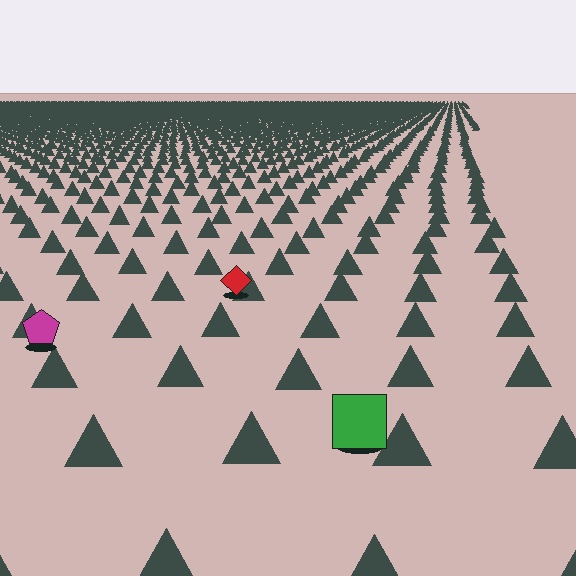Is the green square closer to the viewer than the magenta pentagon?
Yes. The green square is closer — you can tell from the texture gradient: the ground texture is coarser near it.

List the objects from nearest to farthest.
From nearest to farthest: the green square, the magenta pentagon, the red diamond.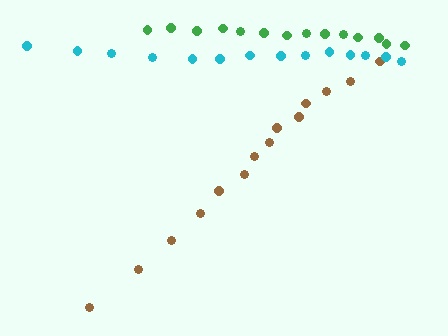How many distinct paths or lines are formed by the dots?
There are 3 distinct paths.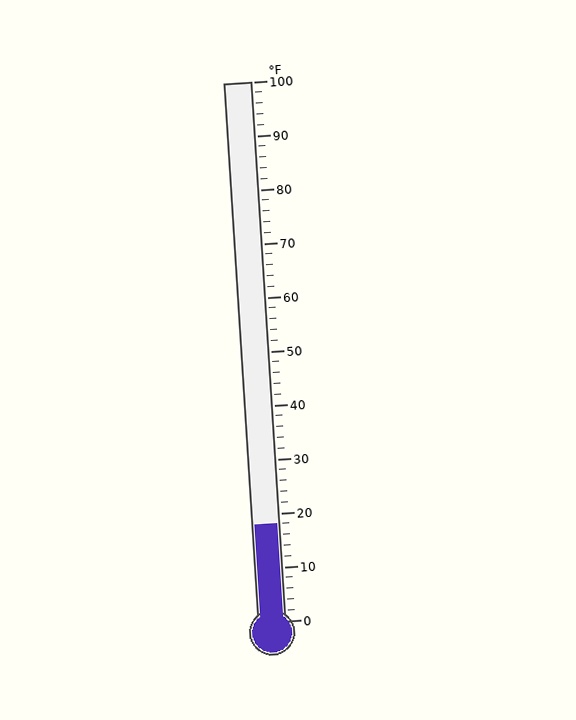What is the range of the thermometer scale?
The thermometer scale ranges from 0°F to 100°F.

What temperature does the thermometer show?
The thermometer shows approximately 18°F.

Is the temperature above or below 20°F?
The temperature is below 20°F.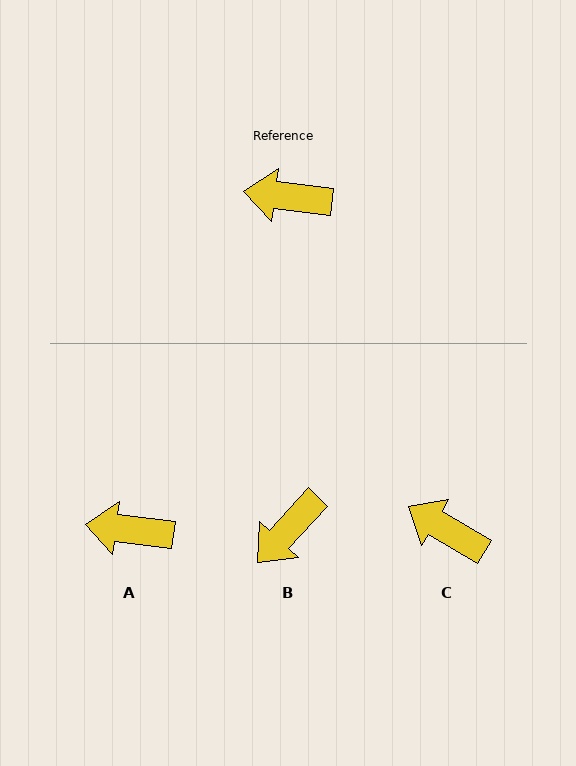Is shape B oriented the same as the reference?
No, it is off by about 54 degrees.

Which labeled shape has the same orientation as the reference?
A.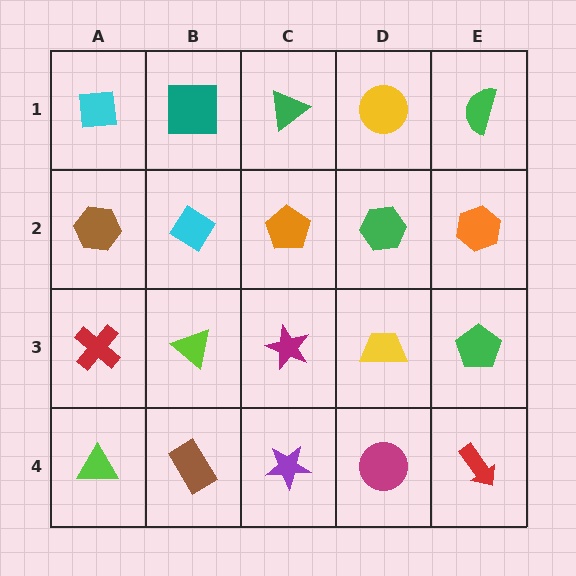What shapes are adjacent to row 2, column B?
A teal square (row 1, column B), a lime triangle (row 3, column B), a brown hexagon (row 2, column A), an orange pentagon (row 2, column C).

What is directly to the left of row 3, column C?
A lime triangle.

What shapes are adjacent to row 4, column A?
A red cross (row 3, column A), a brown rectangle (row 4, column B).